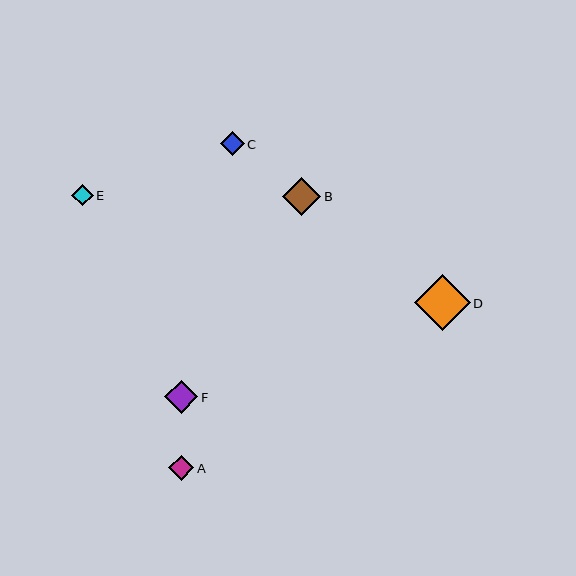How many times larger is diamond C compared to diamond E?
Diamond C is approximately 1.1 times the size of diamond E.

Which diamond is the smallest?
Diamond E is the smallest with a size of approximately 22 pixels.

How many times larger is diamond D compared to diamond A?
Diamond D is approximately 2.2 times the size of diamond A.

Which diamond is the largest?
Diamond D is the largest with a size of approximately 56 pixels.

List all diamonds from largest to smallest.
From largest to smallest: D, B, F, A, C, E.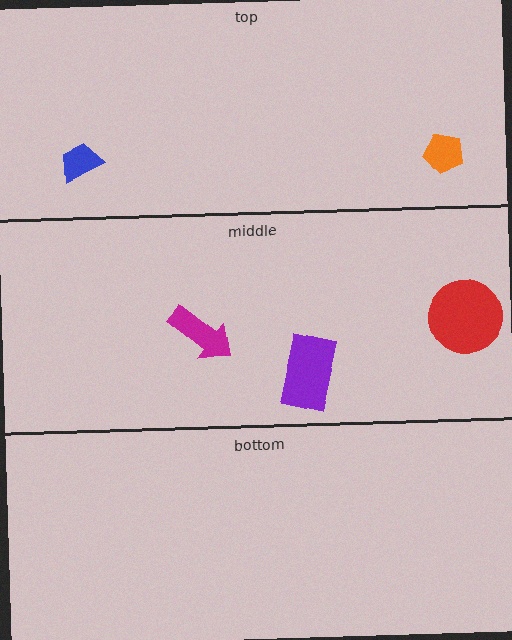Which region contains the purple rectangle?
The middle region.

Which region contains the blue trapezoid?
The top region.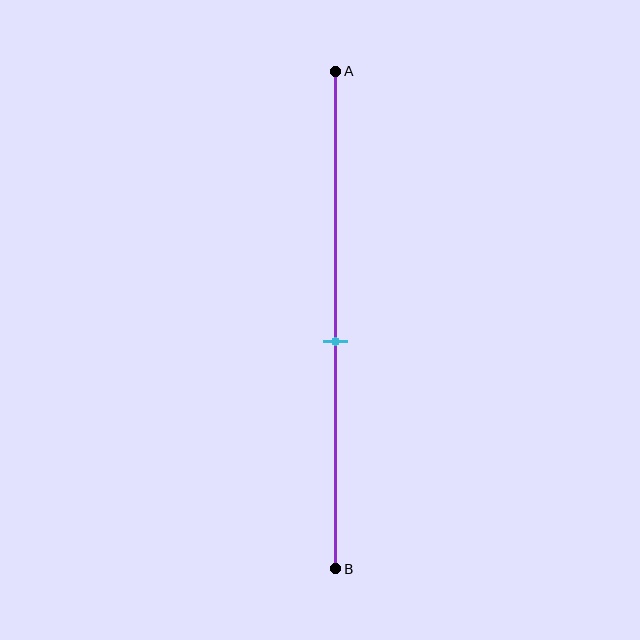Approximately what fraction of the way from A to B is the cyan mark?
The cyan mark is approximately 55% of the way from A to B.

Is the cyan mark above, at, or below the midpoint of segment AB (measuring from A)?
The cyan mark is below the midpoint of segment AB.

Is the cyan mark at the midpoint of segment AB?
No, the mark is at about 55% from A, not at the 50% midpoint.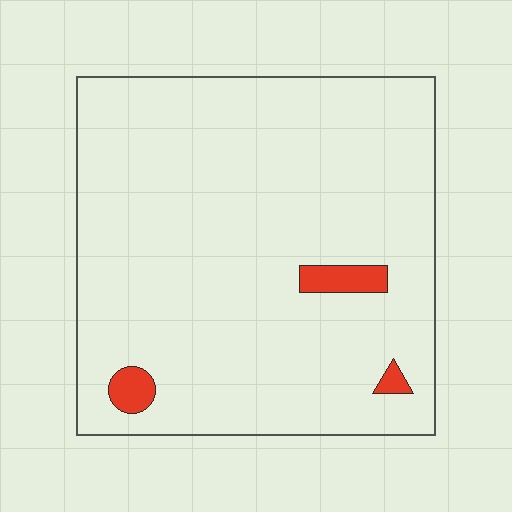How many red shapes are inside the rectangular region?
3.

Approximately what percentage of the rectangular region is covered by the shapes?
Approximately 5%.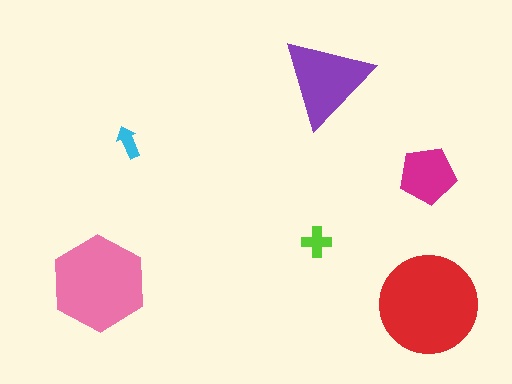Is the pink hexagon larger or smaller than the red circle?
Smaller.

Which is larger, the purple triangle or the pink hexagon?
The pink hexagon.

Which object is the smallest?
The cyan arrow.